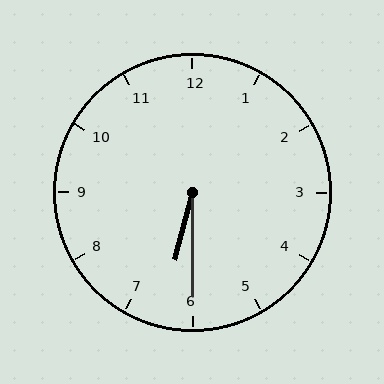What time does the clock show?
6:30.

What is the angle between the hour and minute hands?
Approximately 15 degrees.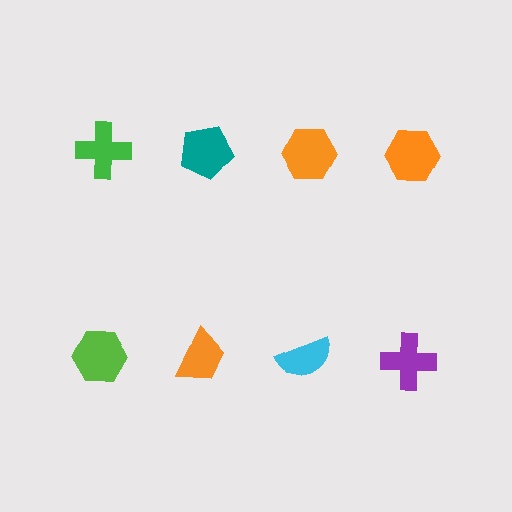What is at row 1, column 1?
A green cross.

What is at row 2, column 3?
A cyan semicircle.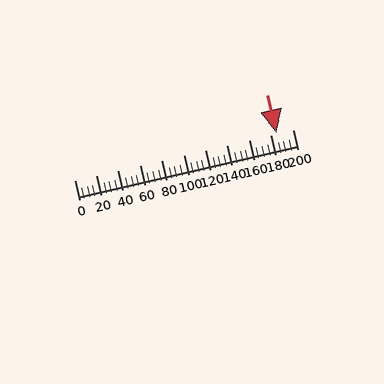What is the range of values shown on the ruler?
The ruler shows values from 0 to 200.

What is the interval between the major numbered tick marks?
The major tick marks are spaced 20 units apart.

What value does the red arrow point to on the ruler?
The red arrow points to approximately 185.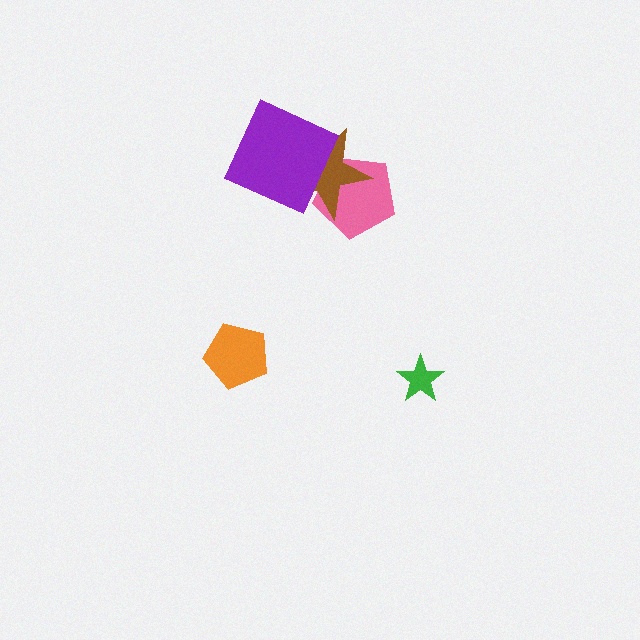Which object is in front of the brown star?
The purple square is in front of the brown star.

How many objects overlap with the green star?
0 objects overlap with the green star.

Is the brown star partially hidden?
Yes, it is partially covered by another shape.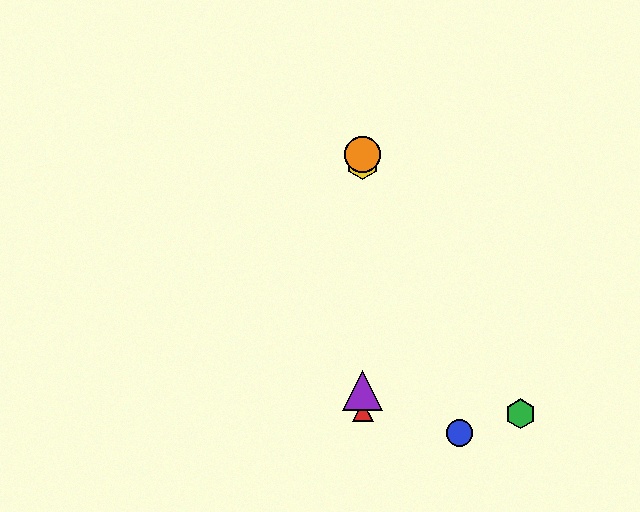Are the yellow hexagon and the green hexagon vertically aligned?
No, the yellow hexagon is at x≈363 and the green hexagon is at x≈521.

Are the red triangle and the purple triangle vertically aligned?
Yes, both are at x≈363.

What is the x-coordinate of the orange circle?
The orange circle is at x≈363.